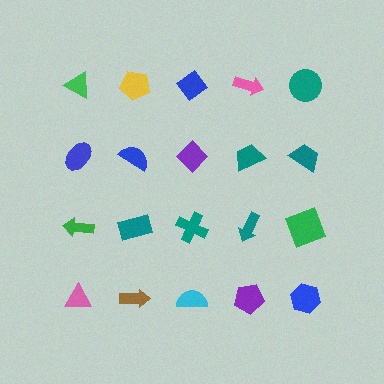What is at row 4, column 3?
A cyan semicircle.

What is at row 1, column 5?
A teal circle.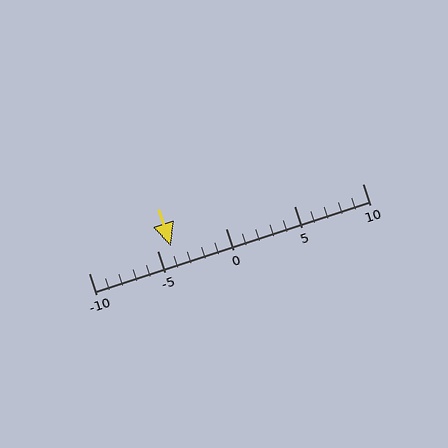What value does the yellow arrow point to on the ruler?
The yellow arrow points to approximately -4.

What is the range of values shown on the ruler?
The ruler shows values from -10 to 10.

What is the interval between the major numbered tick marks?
The major tick marks are spaced 5 units apart.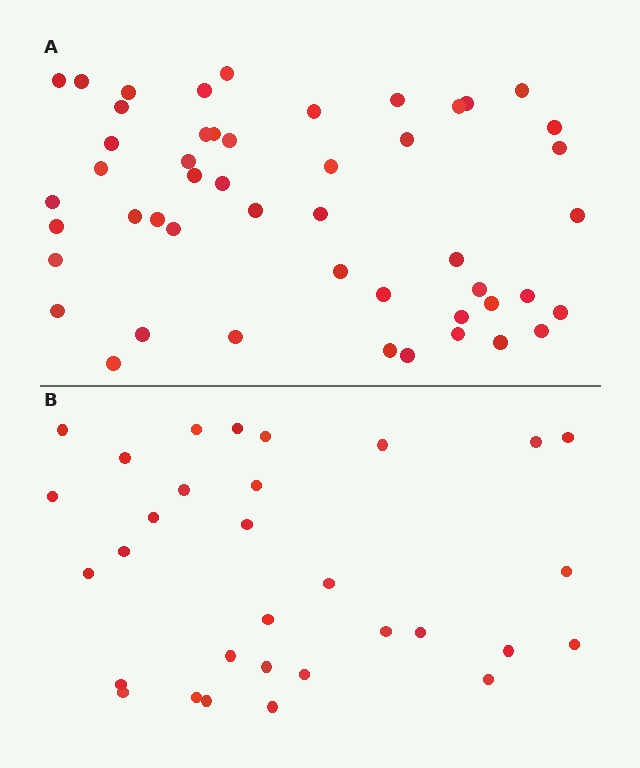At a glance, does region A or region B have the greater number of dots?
Region A (the top region) has more dots.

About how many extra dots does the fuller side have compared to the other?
Region A has approximately 20 more dots than region B.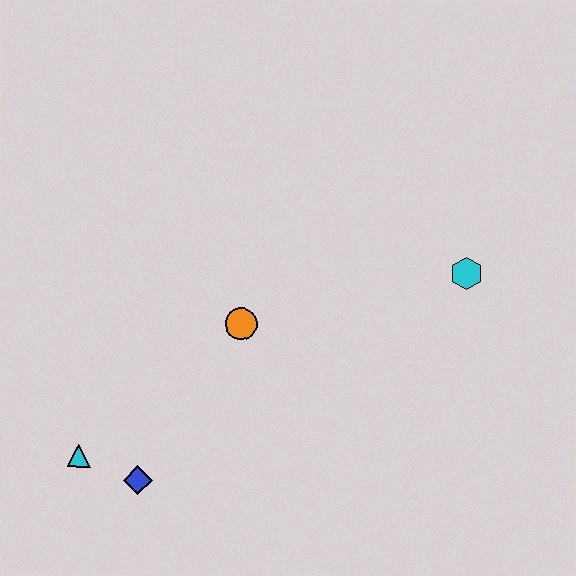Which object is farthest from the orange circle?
The cyan hexagon is farthest from the orange circle.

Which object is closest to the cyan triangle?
The blue diamond is closest to the cyan triangle.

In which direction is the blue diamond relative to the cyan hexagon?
The blue diamond is to the left of the cyan hexagon.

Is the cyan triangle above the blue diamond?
Yes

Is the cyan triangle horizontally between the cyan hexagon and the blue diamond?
No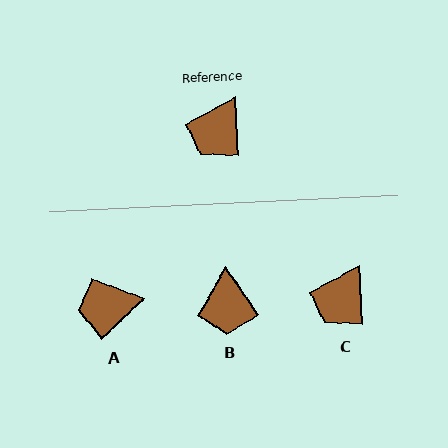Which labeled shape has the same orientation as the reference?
C.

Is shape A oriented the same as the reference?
No, it is off by about 49 degrees.